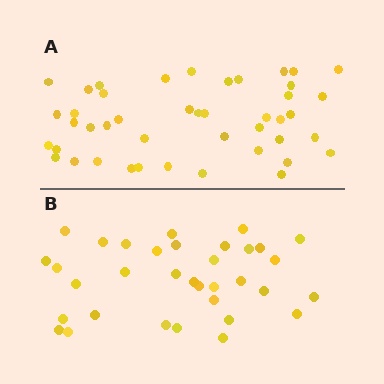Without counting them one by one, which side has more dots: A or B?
Region A (the top region) has more dots.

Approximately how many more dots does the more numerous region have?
Region A has roughly 10 or so more dots than region B.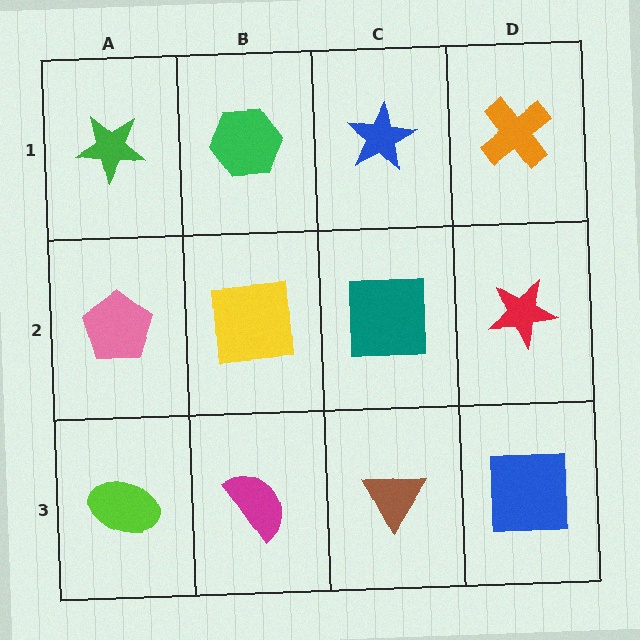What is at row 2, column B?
A yellow square.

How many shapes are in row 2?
4 shapes.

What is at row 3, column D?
A blue square.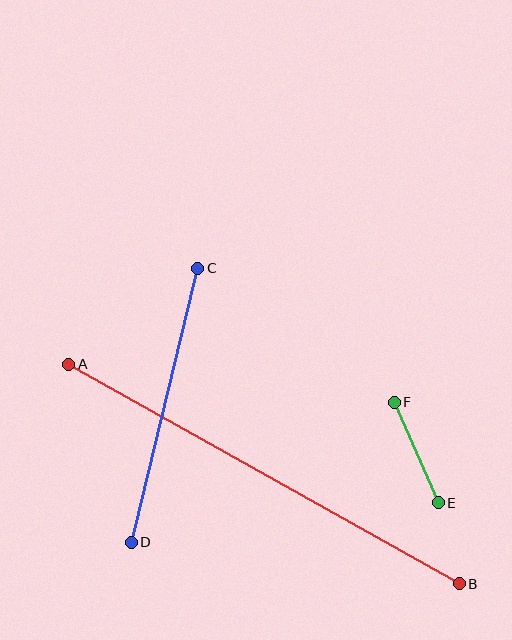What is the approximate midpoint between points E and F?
The midpoint is at approximately (416, 453) pixels.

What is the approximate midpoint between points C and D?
The midpoint is at approximately (164, 405) pixels.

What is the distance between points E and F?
The distance is approximately 110 pixels.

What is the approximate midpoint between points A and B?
The midpoint is at approximately (264, 474) pixels.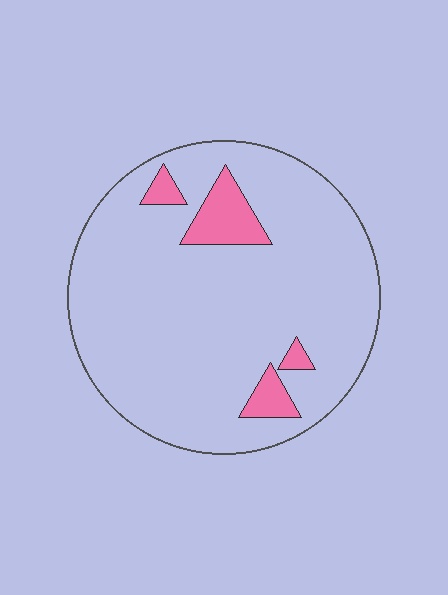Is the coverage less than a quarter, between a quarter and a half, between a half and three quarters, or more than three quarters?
Less than a quarter.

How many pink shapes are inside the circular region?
4.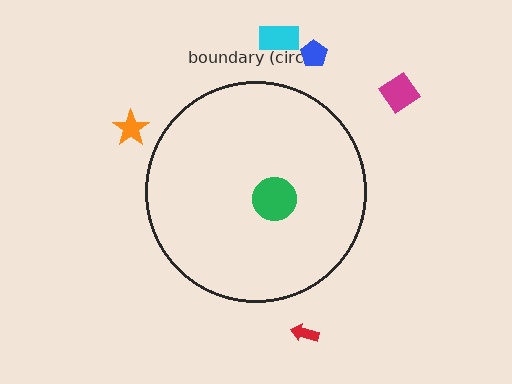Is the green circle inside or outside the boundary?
Inside.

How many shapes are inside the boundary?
1 inside, 5 outside.